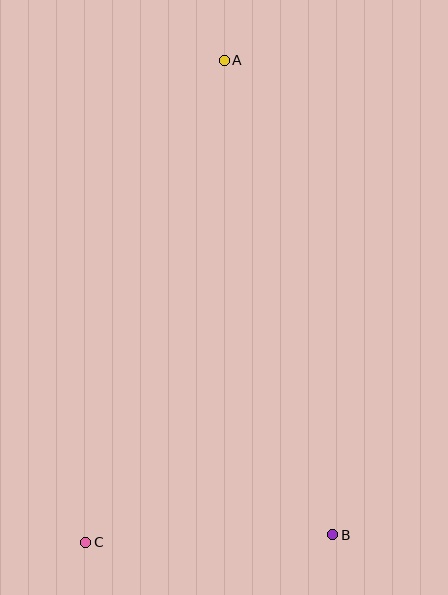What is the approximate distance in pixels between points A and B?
The distance between A and B is approximately 487 pixels.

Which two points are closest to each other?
Points B and C are closest to each other.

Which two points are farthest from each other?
Points A and C are farthest from each other.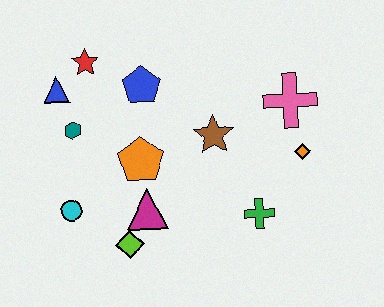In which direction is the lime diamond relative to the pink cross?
The lime diamond is to the left of the pink cross.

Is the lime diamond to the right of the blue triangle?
Yes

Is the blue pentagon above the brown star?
Yes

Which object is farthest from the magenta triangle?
The pink cross is farthest from the magenta triangle.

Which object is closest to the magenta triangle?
The lime diamond is closest to the magenta triangle.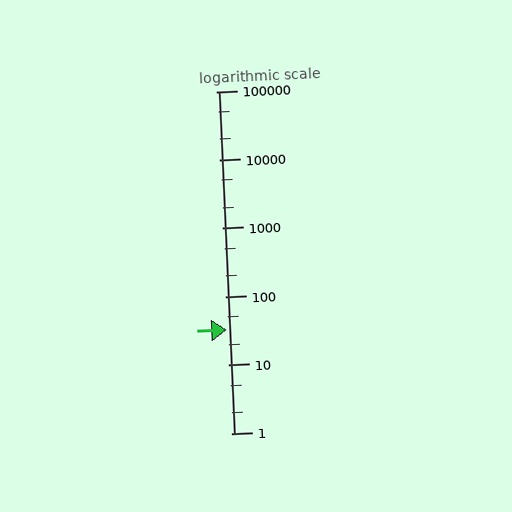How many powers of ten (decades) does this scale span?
The scale spans 5 decades, from 1 to 100000.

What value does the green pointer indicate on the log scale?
The pointer indicates approximately 33.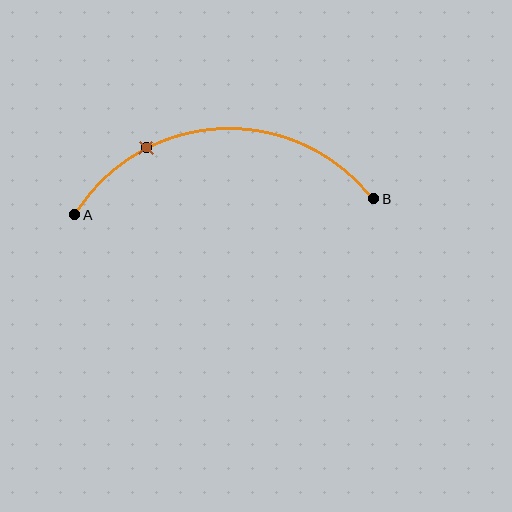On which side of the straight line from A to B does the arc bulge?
The arc bulges above the straight line connecting A and B.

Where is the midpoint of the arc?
The arc midpoint is the point on the curve farthest from the straight line joining A and B. It sits above that line.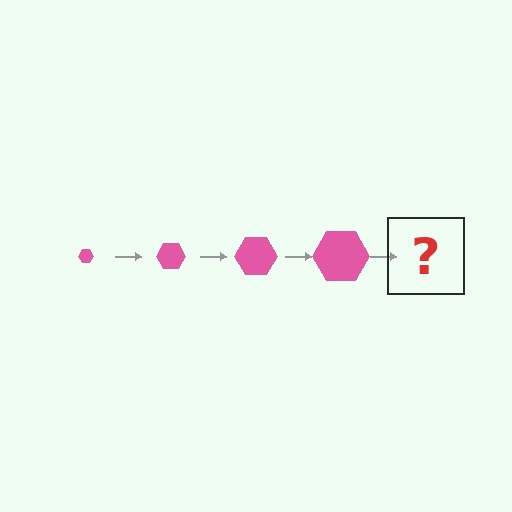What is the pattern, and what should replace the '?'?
The pattern is that the hexagon gets progressively larger each step. The '?' should be a pink hexagon, larger than the previous one.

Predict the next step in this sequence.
The next step is a pink hexagon, larger than the previous one.